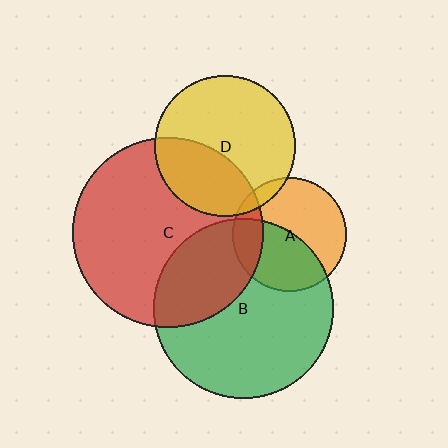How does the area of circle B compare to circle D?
Approximately 1.6 times.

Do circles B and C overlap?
Yes.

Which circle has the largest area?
Circle C (red).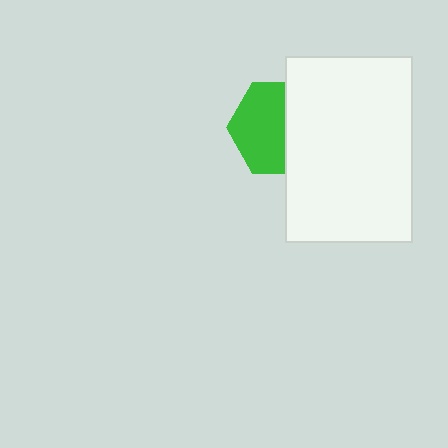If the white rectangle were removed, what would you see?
You would see the complete green hexagon.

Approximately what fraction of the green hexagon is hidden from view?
Roughly 42% of the green hexagon is hidden behind the white rectangle.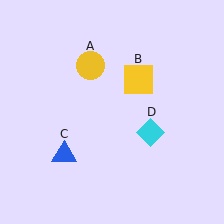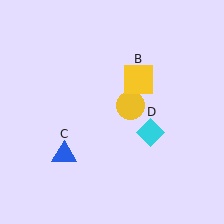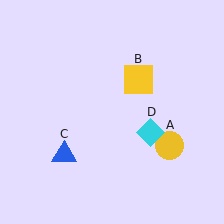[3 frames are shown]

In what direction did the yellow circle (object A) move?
The yellow circle (object A) moved down and to the right.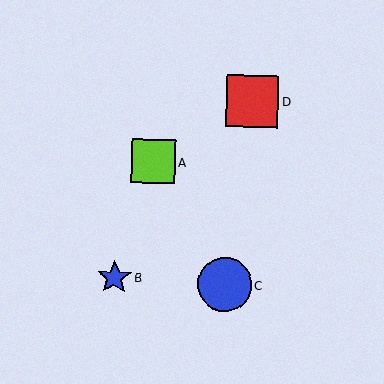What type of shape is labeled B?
Shape B is a blue star.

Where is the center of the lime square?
The center of the lime square is at (153, 162).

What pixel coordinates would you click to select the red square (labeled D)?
Click at (253, 101) to select the red square D.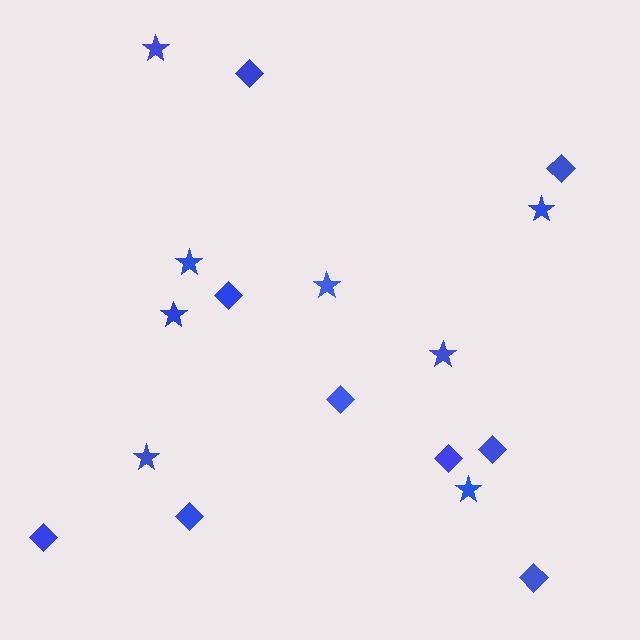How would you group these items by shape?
There are 2 groups: one group of stars (8) and one group of diamonds (9).